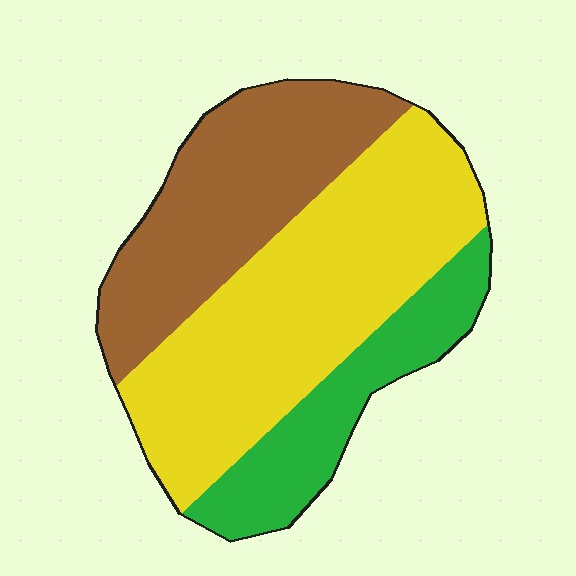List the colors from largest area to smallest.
From largest to smallest: yellow, brown, green.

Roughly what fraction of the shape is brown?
Brown takes up about one third (1/3) of the shape.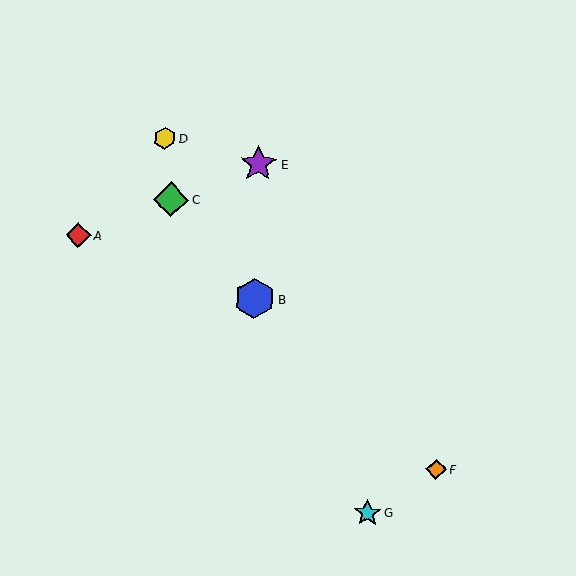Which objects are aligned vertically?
Objects B, E are aligned vertically.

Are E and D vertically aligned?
No, E is at x≈259 and D is at x≈165.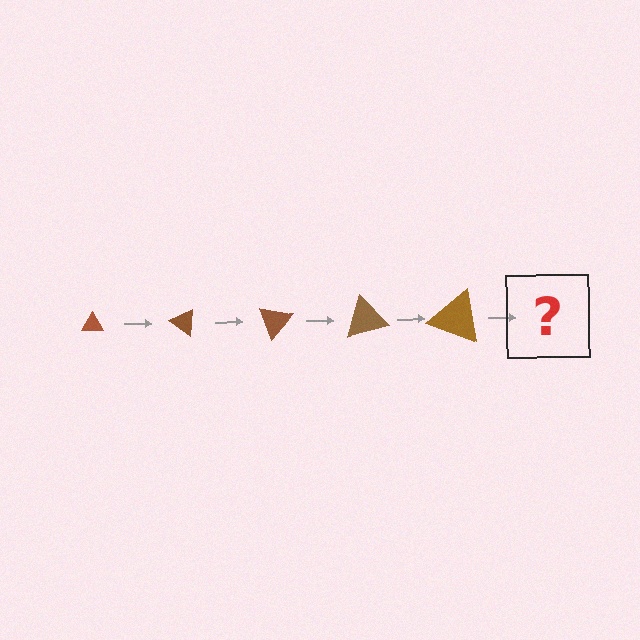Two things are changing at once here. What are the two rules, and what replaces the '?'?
The two rules are that the triangle grows larger each step and it rotates 35 degrees each step. The '?' should be a triangle, larger than the previous one and rotated 175 degrees from the start.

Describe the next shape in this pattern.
It should be a triangle, larger than the previous one and rotated 175 degrees from the start.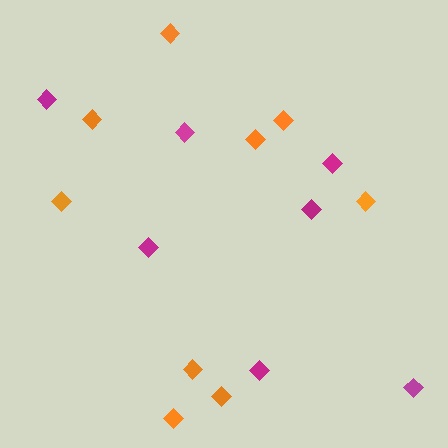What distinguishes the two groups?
There are 2 groups: one group of magenta diamonds (7) and one group of orange diamonds (9).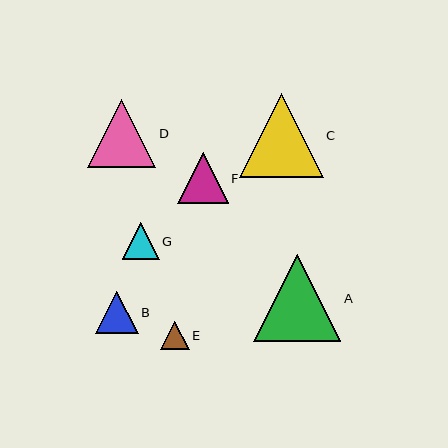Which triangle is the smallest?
Triangle E is the smallest with a size of approximately 28 pixels.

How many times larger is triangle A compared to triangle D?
Triangle A is approximately 1.3 times the size of triangle D.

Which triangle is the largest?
Triangle A is the largest with a size of approximately 87 pixels.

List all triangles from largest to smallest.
From largest to smallest: A, C, D, F, B, G, E.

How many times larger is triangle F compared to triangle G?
Triangle F is approximately 1.4 times the size of triangle G.